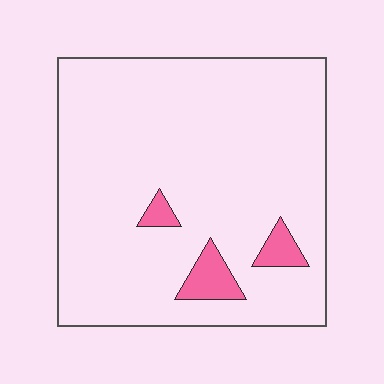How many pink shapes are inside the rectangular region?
3.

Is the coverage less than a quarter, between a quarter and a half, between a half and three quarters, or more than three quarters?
Less than a quarter.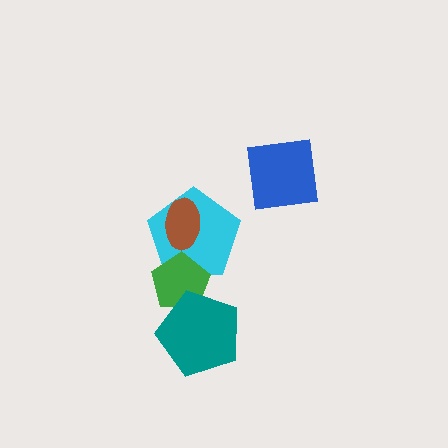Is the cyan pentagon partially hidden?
Yes, it is partially covered by another shape.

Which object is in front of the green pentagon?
The teal pentagon is in front of the green pentagon.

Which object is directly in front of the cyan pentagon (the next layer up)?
The brown ellipse is directly in front of the cyan pentagon.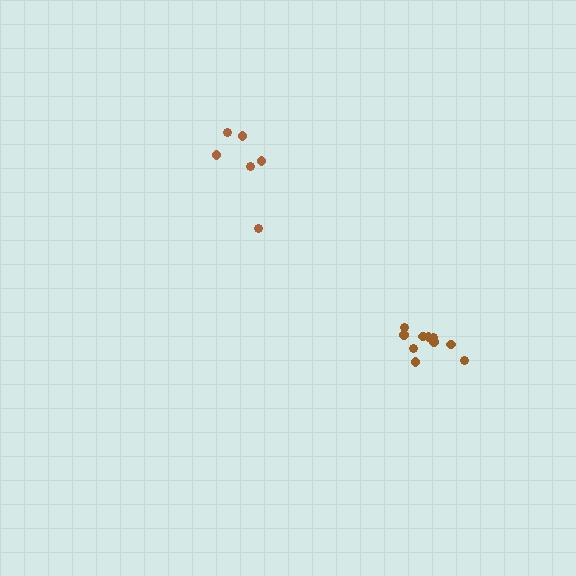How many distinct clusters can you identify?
There are 2 distinct clusters.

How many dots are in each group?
Group 1: 10 dots, Group 2: 6 dots (16 total).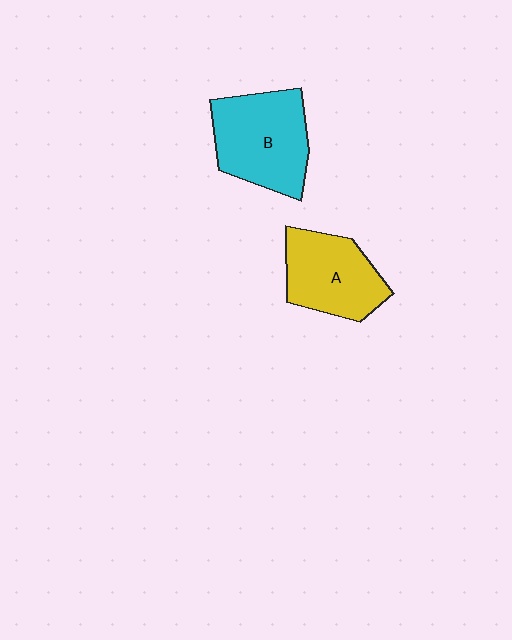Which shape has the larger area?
Shape B (cyan).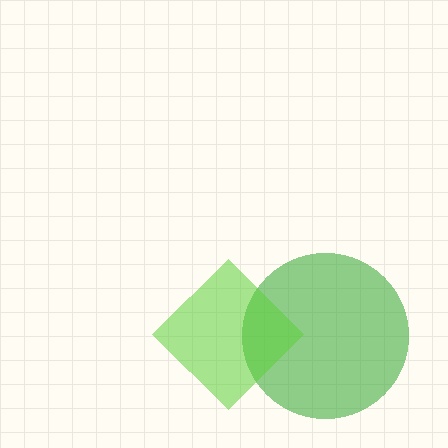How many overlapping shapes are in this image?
There are 2 overlapping shapes in the image.